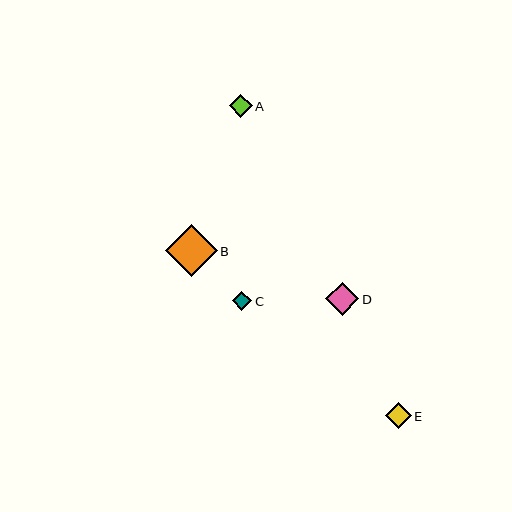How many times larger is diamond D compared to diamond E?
Diamond D is approximately 1.3 times the size of diamond E.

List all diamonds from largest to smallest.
From largest to smallest: B, D, E, A, C.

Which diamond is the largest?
Diamond B is the largest with a size of approximately 52 pixels.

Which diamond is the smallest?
Diamond C is the smallest with a size of approximately 19 pixels.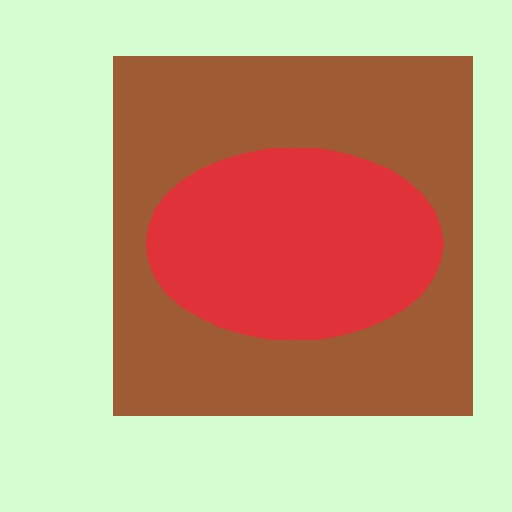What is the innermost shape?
The red ellipse.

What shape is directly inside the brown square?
The red ellipse.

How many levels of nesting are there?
2.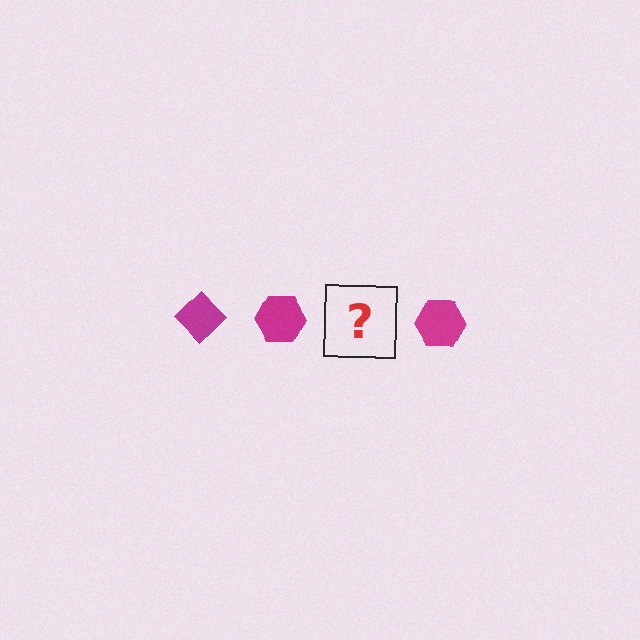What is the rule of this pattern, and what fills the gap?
The rule is that the pattern cycles through diamond, hexagon shapes in magenta. The gap should be filled with a magenta diamond.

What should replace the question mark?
The question mark should be replaced with a magenta diamond.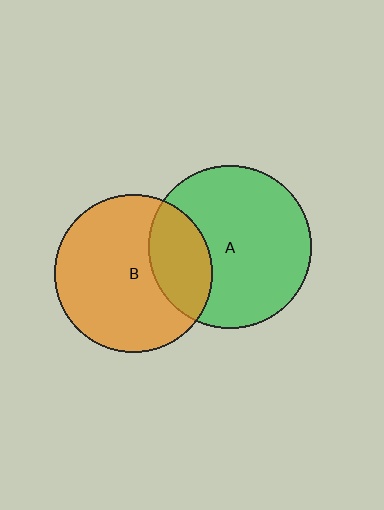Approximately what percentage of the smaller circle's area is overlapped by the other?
Approximately 25%.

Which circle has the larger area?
Circle A (green).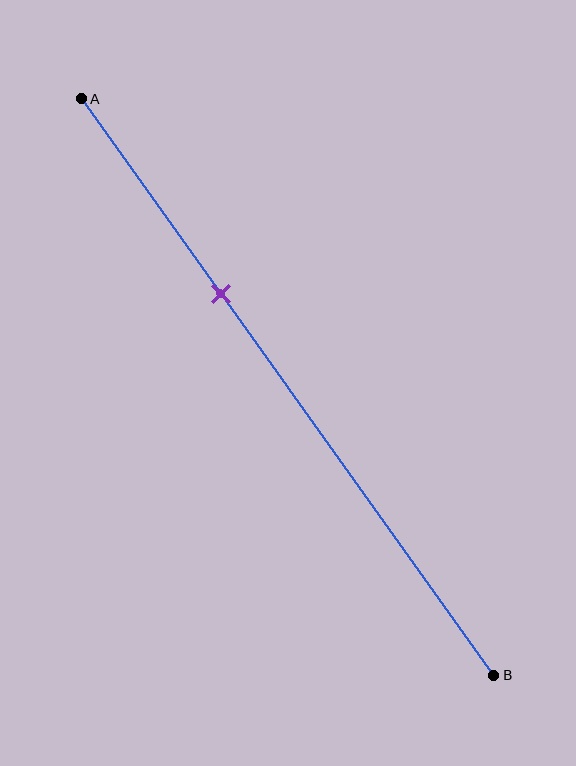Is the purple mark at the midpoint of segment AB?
No, the mark is at about 35% from A, not at the 50% midpoint.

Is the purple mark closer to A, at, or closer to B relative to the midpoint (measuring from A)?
The purple mark is closer to point A than the midpoint of segment AB.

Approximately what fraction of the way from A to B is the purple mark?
The purple mark is approximately 35% of the way from A to B.